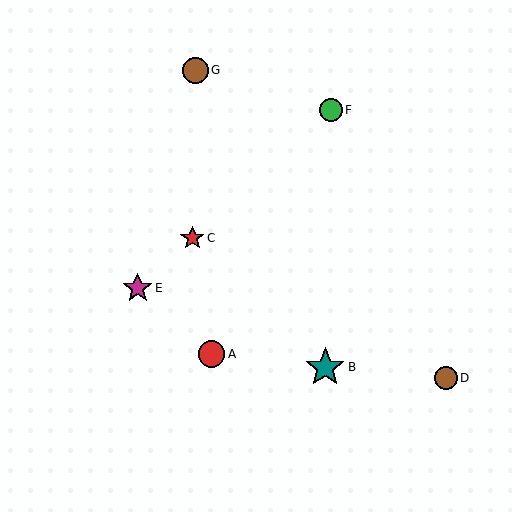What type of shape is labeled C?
Shape C is a red star.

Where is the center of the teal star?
The center of the teal star is at (325, 367).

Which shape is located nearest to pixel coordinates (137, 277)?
The magenta star (labeled E) at (138, 288) is nearest to that location.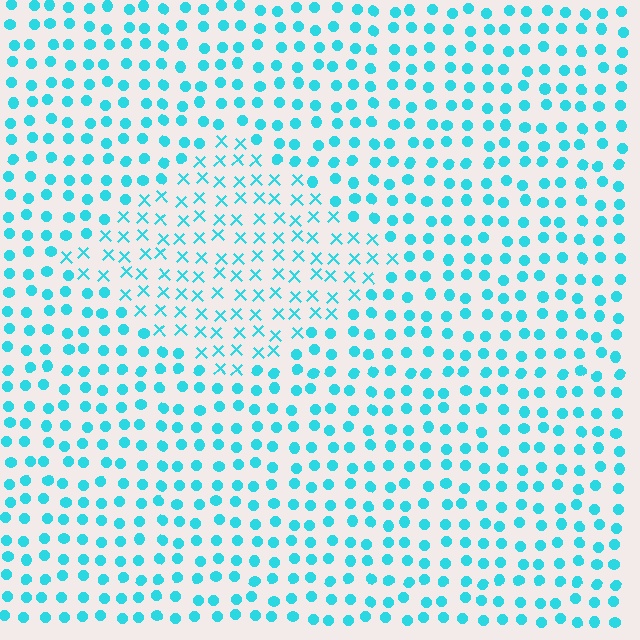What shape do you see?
I see a diamond.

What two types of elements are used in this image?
The image uses X marks inside the diamond region and circles outside it.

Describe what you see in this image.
The image is filled with small cyan elements arranged in a uniform grid. A diamond-shaped region contains X marks, while the surrounding area contains circles. The boundary is defined purely by the change in element shape.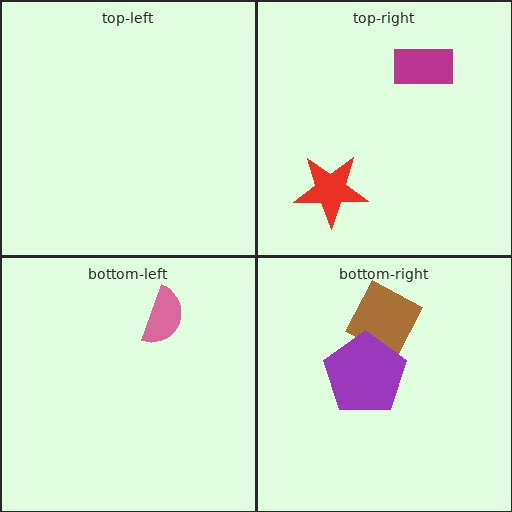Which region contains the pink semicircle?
The bottom-left region.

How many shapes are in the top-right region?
2.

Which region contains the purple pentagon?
The bottom-right region.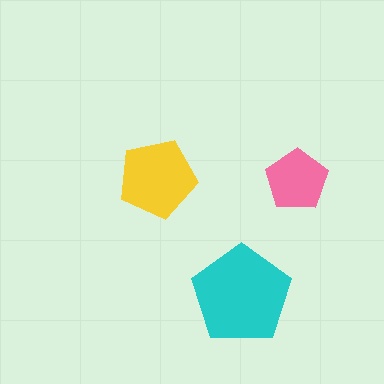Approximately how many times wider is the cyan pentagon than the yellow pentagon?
About 1.5 times wider.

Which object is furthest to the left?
The yellow pentagon is leftmost.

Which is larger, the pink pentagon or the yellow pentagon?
The yellow one.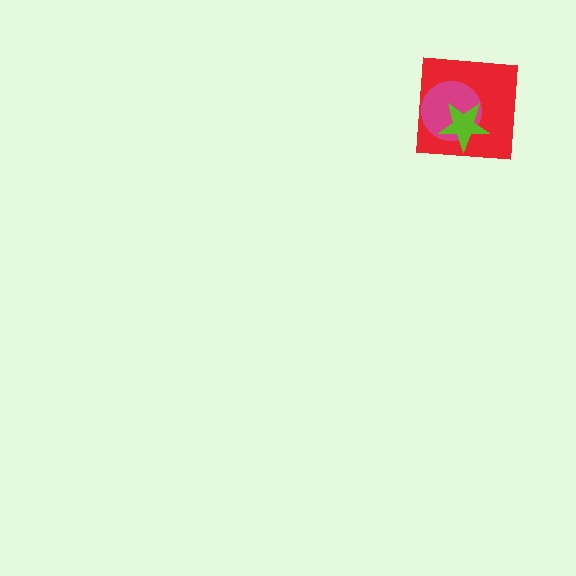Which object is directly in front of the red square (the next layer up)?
The magenta circle is directly in front of the red square.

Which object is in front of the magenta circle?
The lime star is in front of the magenta circle.